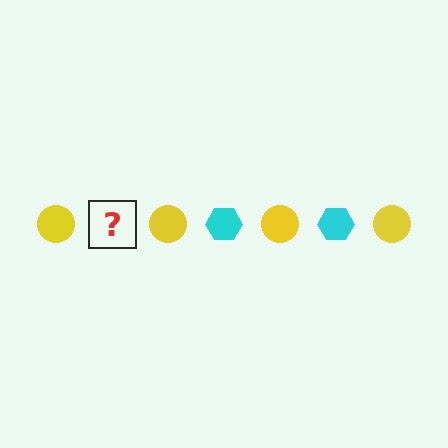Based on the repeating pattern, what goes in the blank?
The blank should be a cyan hexagon.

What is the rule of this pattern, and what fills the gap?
The rule is that the pattern alternates between yellow circle and cyan hexagon. The gap should be filled with a cyan hexagon.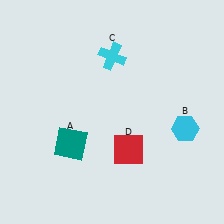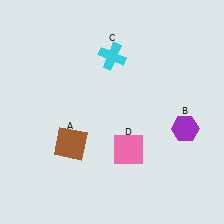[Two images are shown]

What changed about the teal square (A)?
In Image 1, A is teal. In Image 2, it changed to brown.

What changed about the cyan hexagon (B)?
In Image 1, B is cyan. In Image 2, it changed to purple.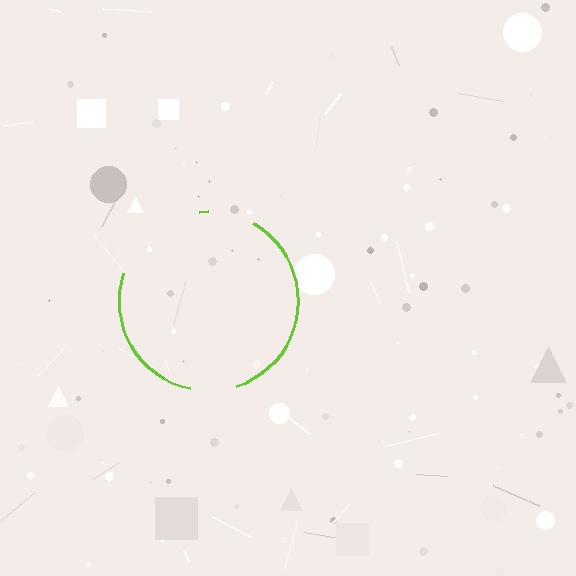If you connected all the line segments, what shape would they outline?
They would outline a circle.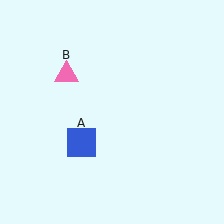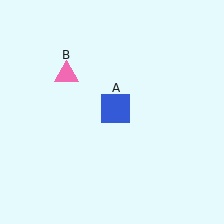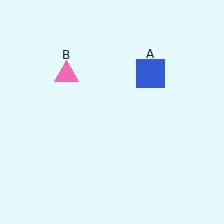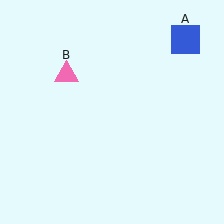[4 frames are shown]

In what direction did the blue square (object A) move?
The blue square (object A) moved up and to the right.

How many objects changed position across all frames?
1 object changed position: blue square (object A).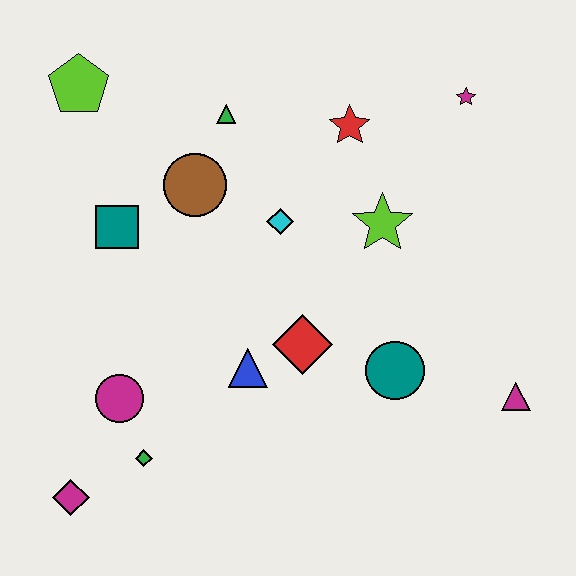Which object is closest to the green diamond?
The magenta circle is closest to the green diamond.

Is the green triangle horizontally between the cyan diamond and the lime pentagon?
Yes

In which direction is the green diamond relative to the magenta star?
The green diamond is below the magenta star.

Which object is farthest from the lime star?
The magenta diamond is farthest from the lime star.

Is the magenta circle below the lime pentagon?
Yes